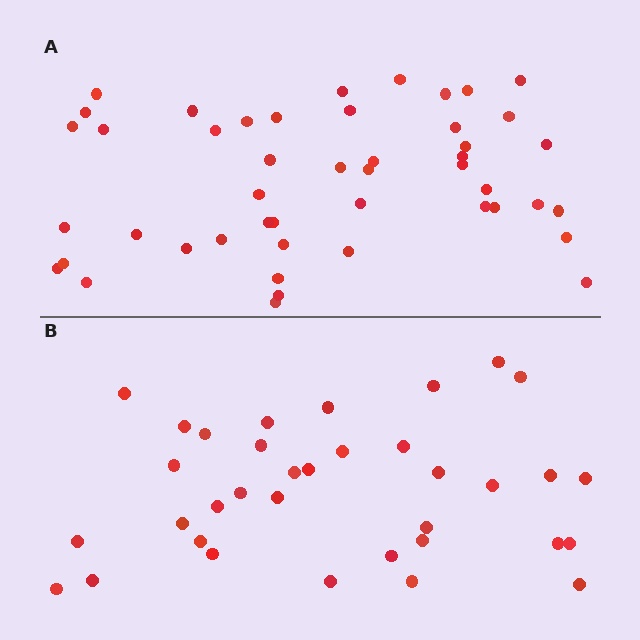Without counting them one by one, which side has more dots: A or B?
Region A (the top region) has more dots.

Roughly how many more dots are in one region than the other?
Region A has roughly 12 or so more dots than region B.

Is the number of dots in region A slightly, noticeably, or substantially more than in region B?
Region A has noticeably more, but not dramatically so. The ratio is roughly 1.3 to 1.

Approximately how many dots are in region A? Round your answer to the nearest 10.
About 50 dots. (The exact count is 47, which rounds to 50.)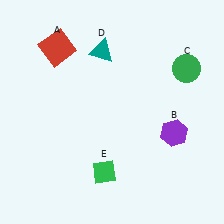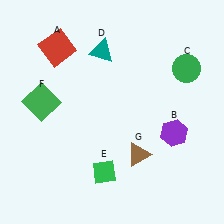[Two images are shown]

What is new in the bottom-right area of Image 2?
A brown triangle (G) was added in the bottom-right area of Image 2.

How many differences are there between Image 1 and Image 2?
There are 2 differences between the two images.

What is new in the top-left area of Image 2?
A green square (F) was added in the top-left area of Image 2.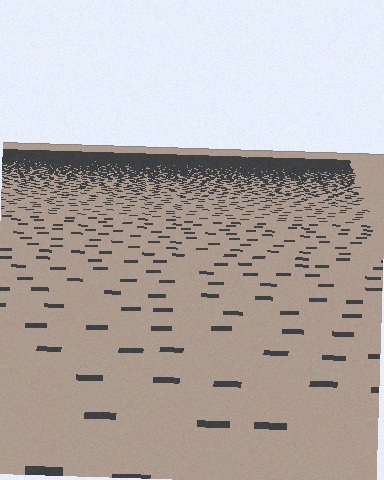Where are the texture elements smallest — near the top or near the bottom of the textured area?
Near the top.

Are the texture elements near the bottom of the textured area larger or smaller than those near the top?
Larger. Near the bottom, elements are closer to the viewer and appear at a bigger on-screen size.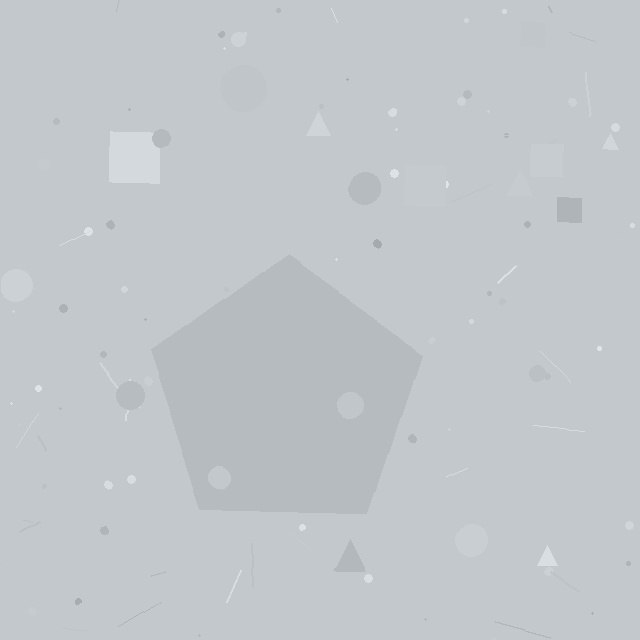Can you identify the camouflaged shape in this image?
The camouflaged shape is a pentagon.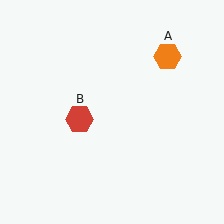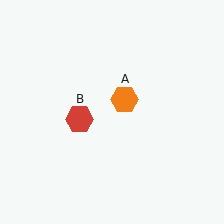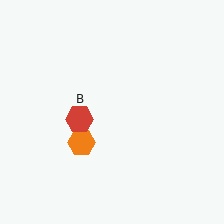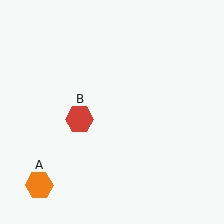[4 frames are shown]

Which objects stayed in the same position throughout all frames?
Red hexagon (object B) remained stationary.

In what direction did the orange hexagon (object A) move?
The orange hexagon (object A) moved down and to the left.